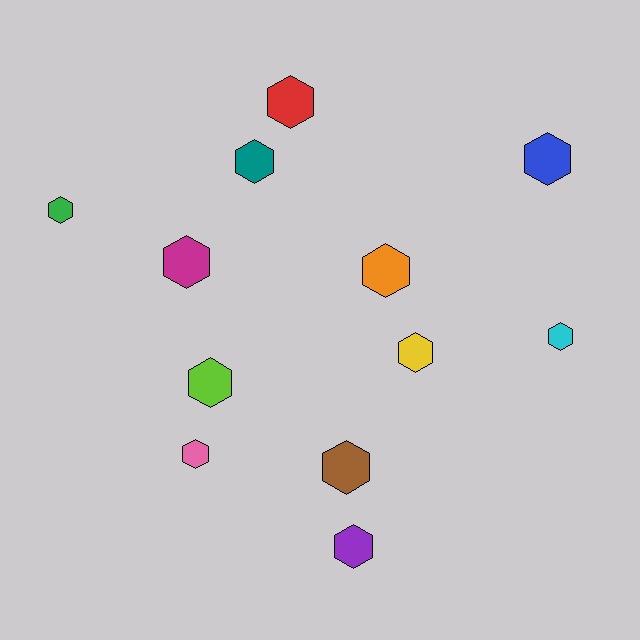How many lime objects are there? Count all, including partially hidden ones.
There is 1 lime object.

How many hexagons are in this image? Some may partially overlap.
There are 12 hexagons.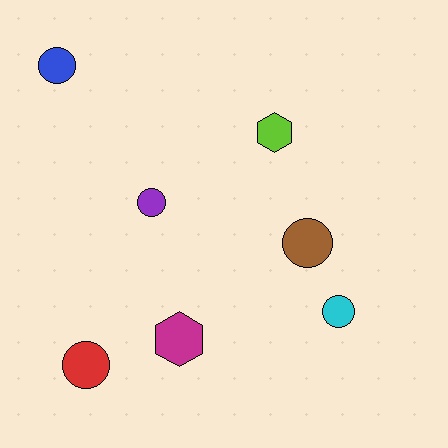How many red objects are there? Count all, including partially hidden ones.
There is 1 red object.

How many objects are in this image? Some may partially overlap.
There are 7 objects.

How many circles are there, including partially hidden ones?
There are 5 circles.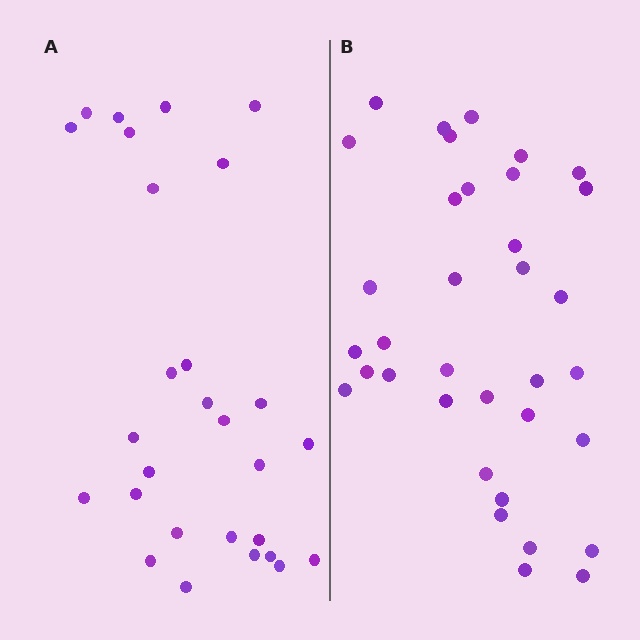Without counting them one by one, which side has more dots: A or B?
Region B (the right region) has more dots.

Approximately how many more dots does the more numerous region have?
Region B has roughly 8 or so more dots than region A.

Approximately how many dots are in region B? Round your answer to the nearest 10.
About 40 dots. (The exact count is 35, which rounds to 40.)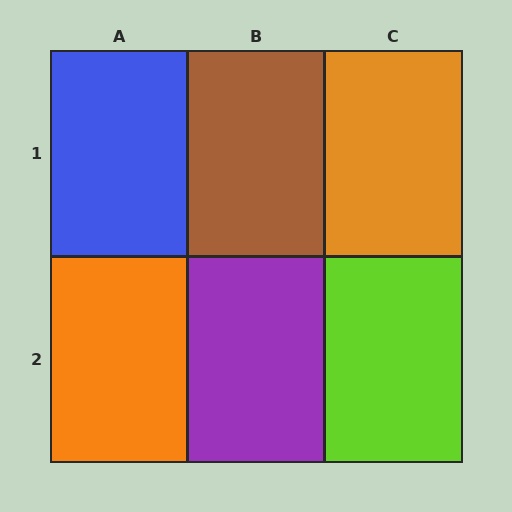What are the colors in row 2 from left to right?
Orange, purple, lime.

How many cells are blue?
1 cell is blue.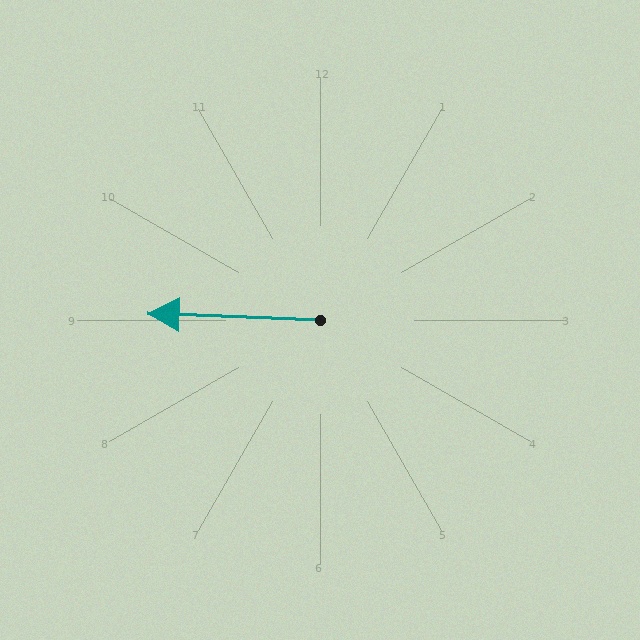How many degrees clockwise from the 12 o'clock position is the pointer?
Approximately 272 degrees.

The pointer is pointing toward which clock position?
Roughly 9 o'clock.